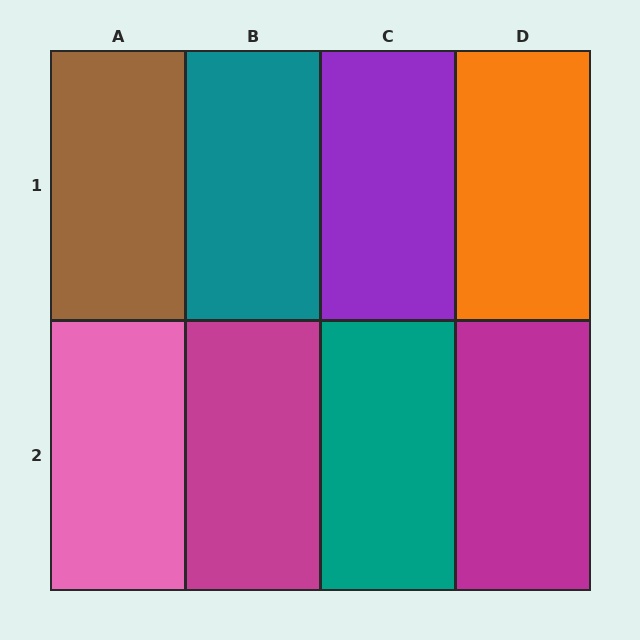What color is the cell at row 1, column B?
Teal.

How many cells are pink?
1 cell is pink.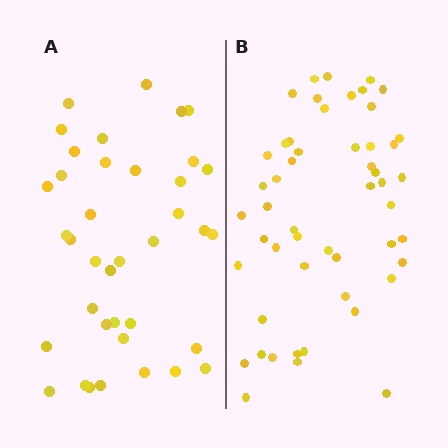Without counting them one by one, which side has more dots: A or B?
Region B (the right region) has more dots.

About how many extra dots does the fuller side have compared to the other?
Region B has approximately 15 more dots than region A.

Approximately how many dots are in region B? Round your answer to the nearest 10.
About 50 dots. (The exact count is 52, which rounds to 50.)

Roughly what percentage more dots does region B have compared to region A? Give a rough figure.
About 35% more.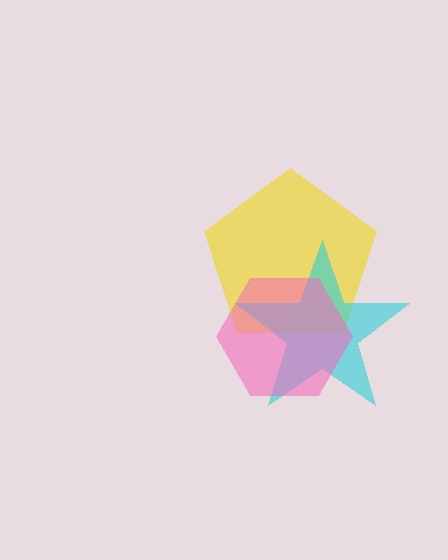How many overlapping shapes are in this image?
There are 3 overlapping shapes in the image.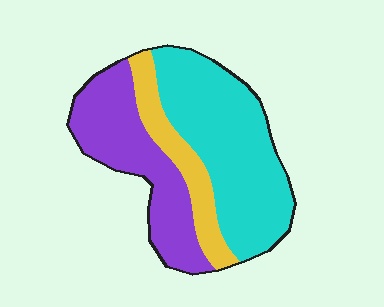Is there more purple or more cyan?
Cyan.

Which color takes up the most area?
Cyan, at roughly 50%.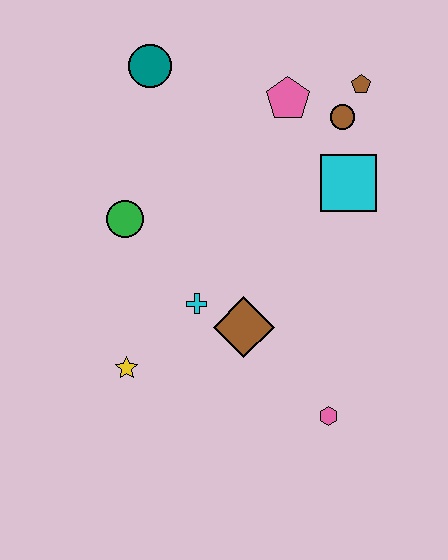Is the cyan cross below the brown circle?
Yes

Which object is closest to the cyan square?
The brown circle is closest to the cyan square.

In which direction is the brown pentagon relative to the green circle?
The brown pentagon is to the right of the green circle.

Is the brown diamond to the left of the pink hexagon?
Yes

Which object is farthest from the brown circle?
The yellow star is farthest from the brown circle.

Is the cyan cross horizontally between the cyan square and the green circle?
Yes